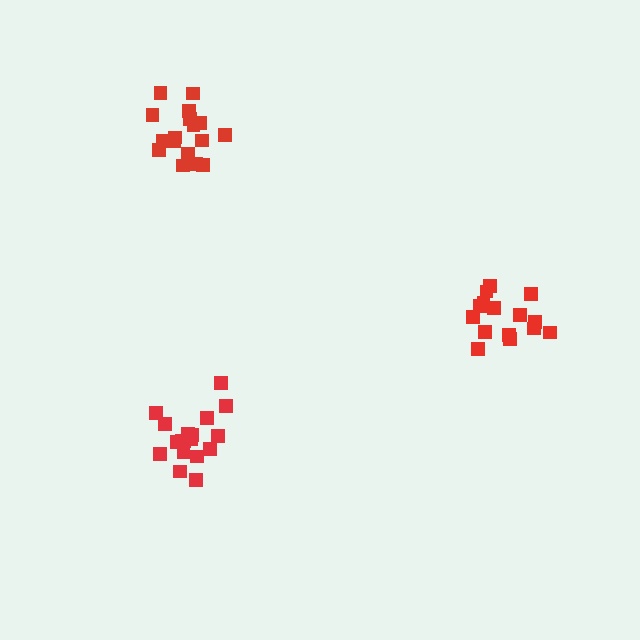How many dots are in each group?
Group 1: 18 dots, Group 2: 15 dots, Group 3: 17 dots (50 total).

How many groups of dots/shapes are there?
There are 3 groups.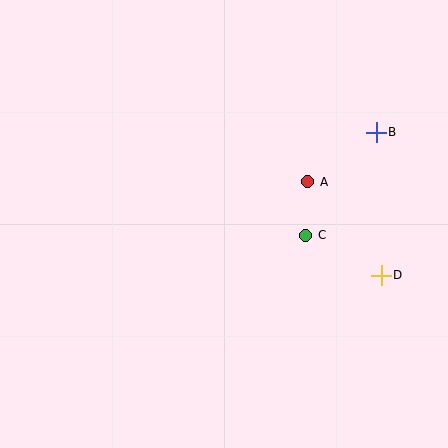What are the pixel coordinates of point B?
Point B is at (376, 133).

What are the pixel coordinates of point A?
Point A is at (308, 182).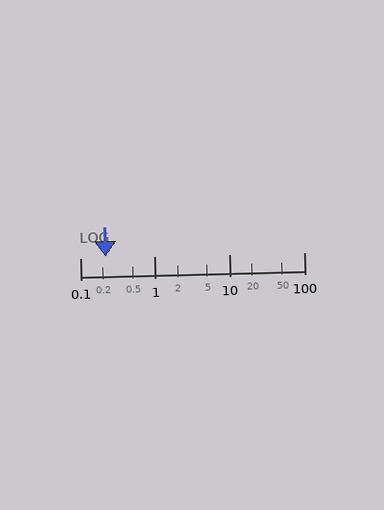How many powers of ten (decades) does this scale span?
The scale spans 3 decades, from 0.1 to 100.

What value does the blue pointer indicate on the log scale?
The pointer indicates approximately 0.22.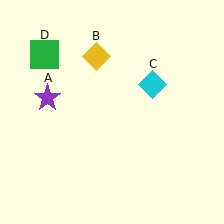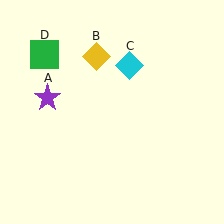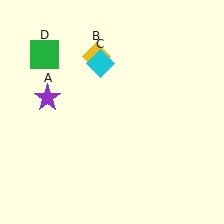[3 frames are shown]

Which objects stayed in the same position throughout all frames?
Purple star (object A) and yellow diamond (object B) and green square (object D) remained stationary.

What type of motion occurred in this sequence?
The cyan diamond (object C) rotated counterclockwise around the center of the scene.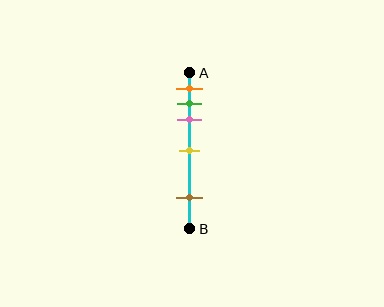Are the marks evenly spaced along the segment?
No, the marks are not evenly spaced.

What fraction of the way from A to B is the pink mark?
The pink mark is approximately 30% (0.3) of the way from A to B.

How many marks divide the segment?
There are 5 marks dividing the segment.